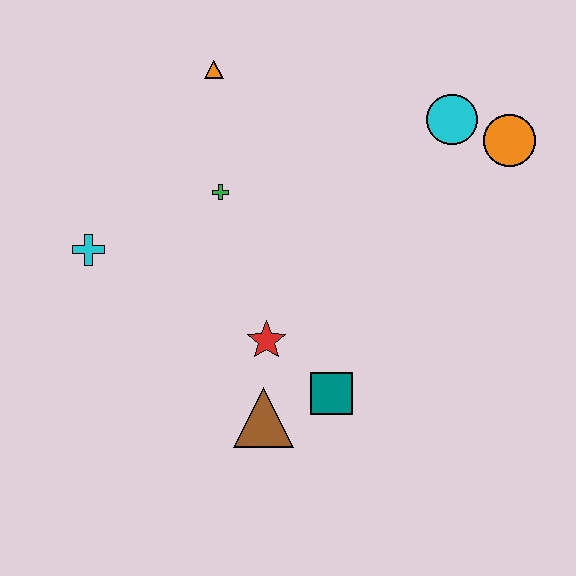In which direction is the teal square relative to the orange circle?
The teal square is below the orange circle.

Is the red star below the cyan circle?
Yes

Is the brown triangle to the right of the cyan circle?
No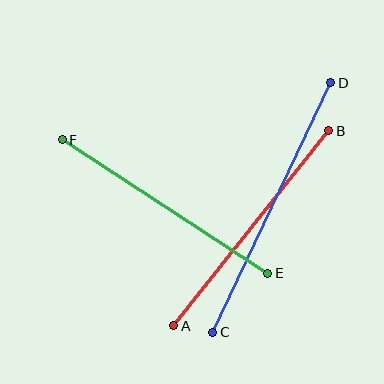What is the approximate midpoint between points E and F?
The midpoint is at approximately (165, 207) pixels.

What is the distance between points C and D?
The distance is approximately 276 pixels.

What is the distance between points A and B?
The distance is approximately 249 pixels.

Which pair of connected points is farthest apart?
Points C and D are farthest apart.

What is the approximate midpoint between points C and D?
The midpoint is at approximately (272, 207) pixels.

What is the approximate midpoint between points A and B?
The midpoint is at approximately (251, 228) pixels.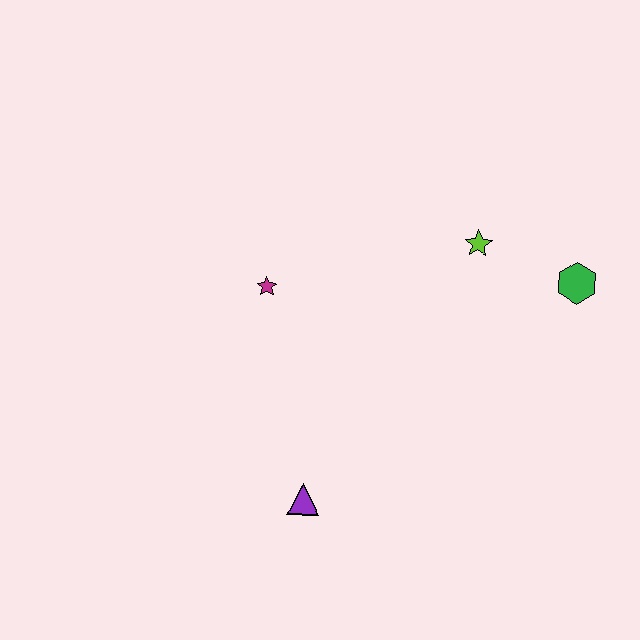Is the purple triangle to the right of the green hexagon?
No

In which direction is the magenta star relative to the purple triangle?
The magenta star is above the purple triangle.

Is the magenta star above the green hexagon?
No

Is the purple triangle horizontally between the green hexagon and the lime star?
No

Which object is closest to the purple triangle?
The magenta star is closest to the purple triangle.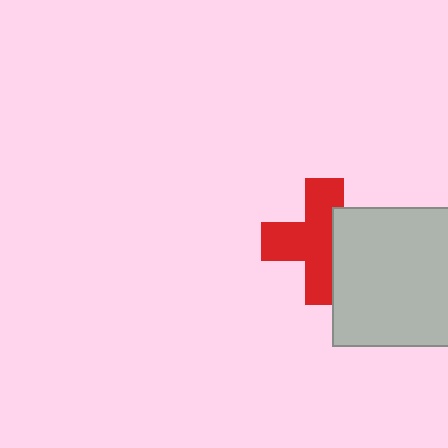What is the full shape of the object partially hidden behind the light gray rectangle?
The partially hidden object is a red cross.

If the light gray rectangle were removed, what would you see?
You would see the complete red cross.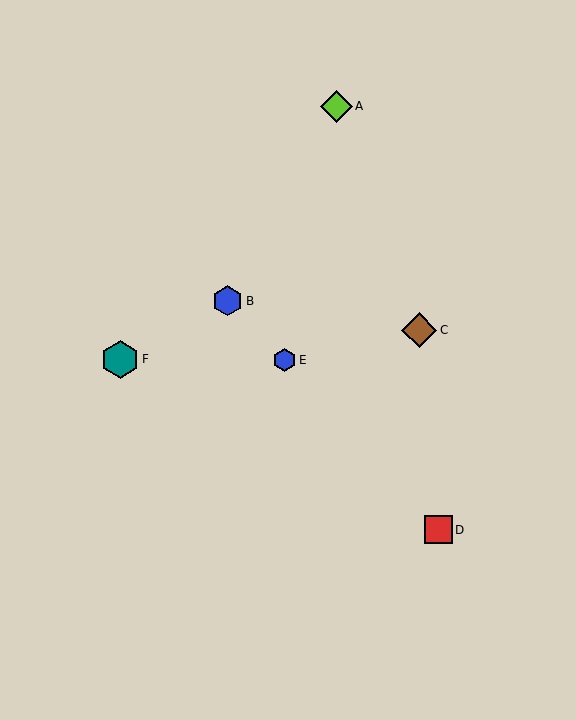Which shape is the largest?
The teal hexagon (labeled F) is the largest.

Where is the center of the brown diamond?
The center of the brown diamond is at (419, 330).